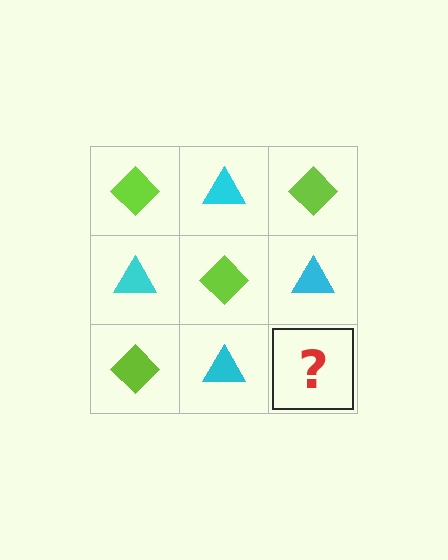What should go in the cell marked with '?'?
The missing cell should contain a lime diamond.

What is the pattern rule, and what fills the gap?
The rule is that it alternates lime diamond and cyan triangle in a checkerboard pattern. The gap should be filled with a lime diamond.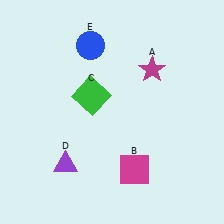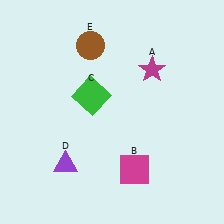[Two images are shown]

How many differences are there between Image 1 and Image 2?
There is 1 difference between the two images.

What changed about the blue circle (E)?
In Image 1, E is blue. In Image 2, it changed to brown.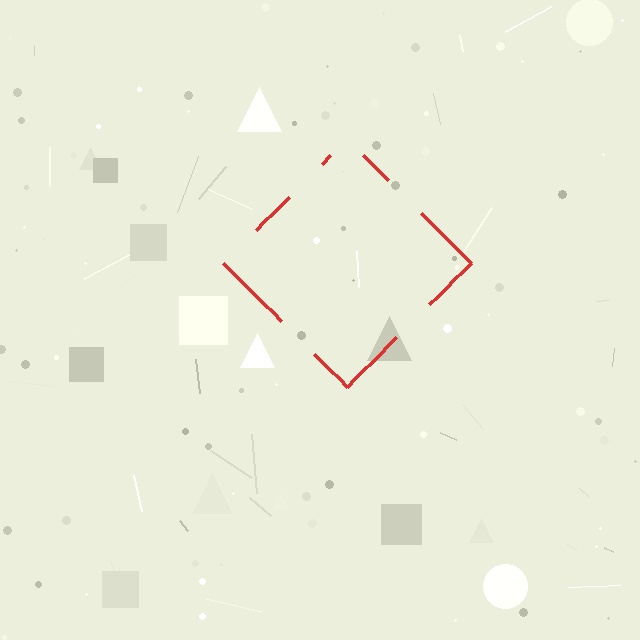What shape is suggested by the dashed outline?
The dashed outline suggests a diamond.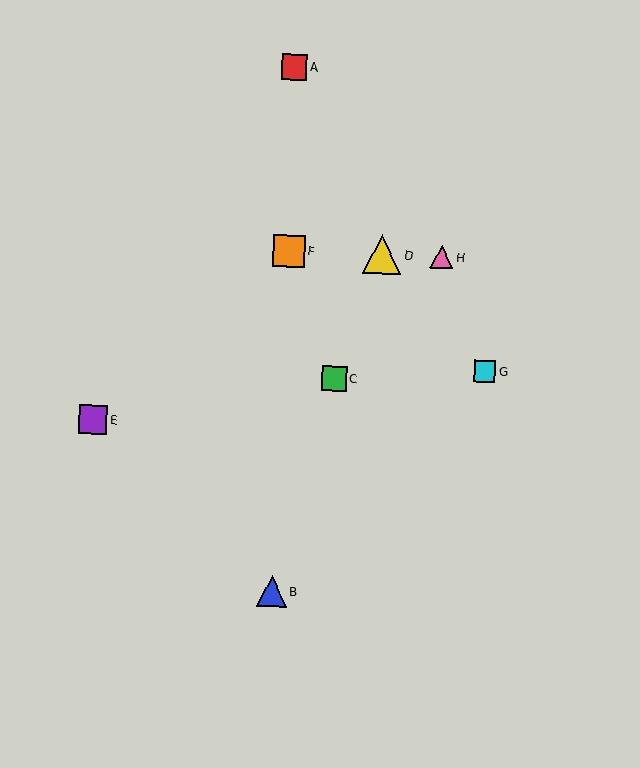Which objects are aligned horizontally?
Objects D, F, H are aligned horizontally.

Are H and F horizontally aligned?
Yes, both are at y≈257.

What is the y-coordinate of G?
Object G is at y≈371.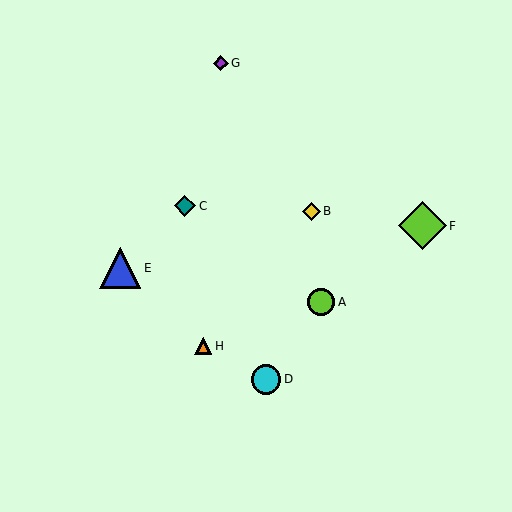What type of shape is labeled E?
Shape E is a blue triangle.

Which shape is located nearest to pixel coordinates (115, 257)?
The blue triangle (labeled E) at (120, 268) is nearest to that location.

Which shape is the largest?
The lime diamond (labeled F) is the largest.